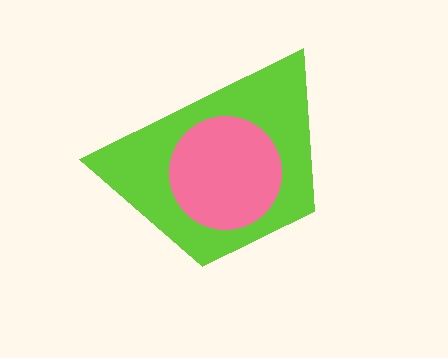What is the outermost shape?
The lime trapezoid.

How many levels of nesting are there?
2.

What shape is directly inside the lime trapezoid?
The pink circle.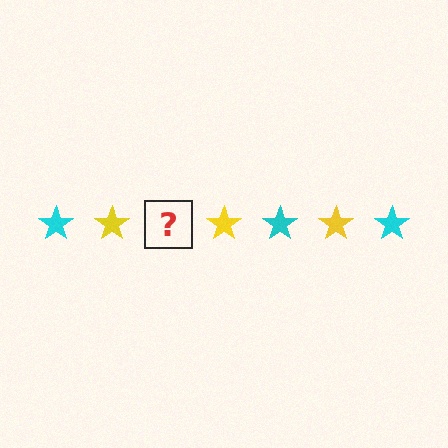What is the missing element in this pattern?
The missing element is a cyan star.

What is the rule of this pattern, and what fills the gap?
The rule is that the pattern cycles through cyan, yellow stars. The gap should be filled with a cyan star.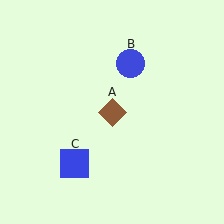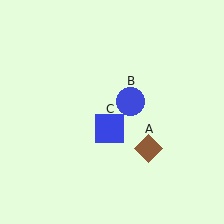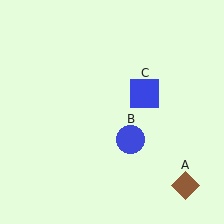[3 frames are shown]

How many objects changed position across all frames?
3 objects changed position: brown diamond (object A), blue circle (object B), blue square (object C).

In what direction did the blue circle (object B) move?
The blue circle (object B) moved down.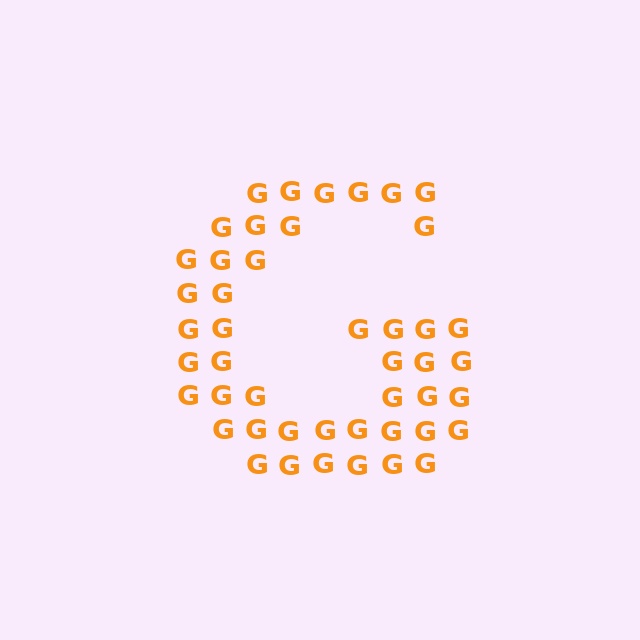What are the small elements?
The small elements are letter G's.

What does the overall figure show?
The overall figure shows the letter G.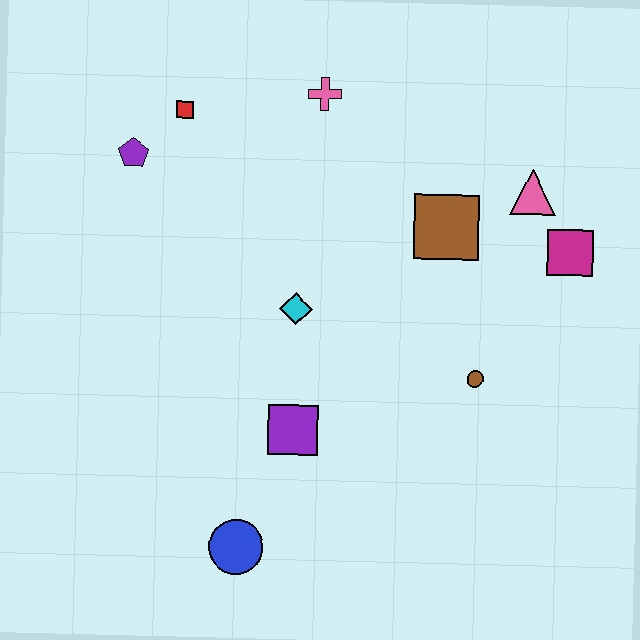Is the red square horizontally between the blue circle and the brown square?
No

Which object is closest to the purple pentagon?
The red square is closest to the purple pentagon.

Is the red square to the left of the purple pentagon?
No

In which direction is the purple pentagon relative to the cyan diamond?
The purple pentagon is to the left of the cyan diamond.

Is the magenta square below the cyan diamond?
No